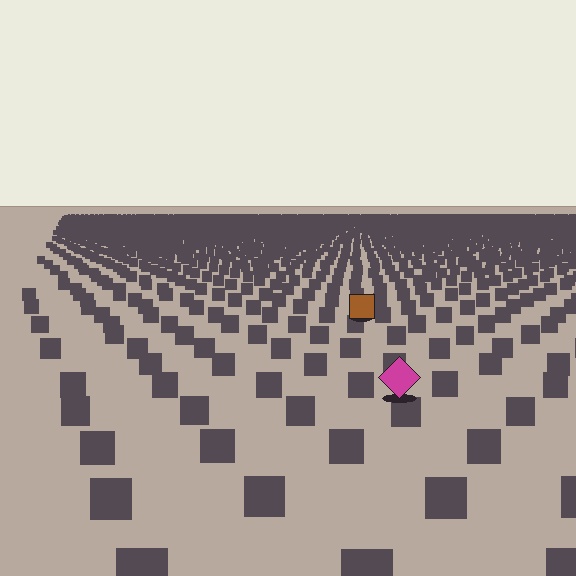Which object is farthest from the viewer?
The brown square is farthest from the viewer. It appears smaller and the ground texture around it is denser.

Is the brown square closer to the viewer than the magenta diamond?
No. The magenta diamond is closer — you can tell from the texture gradient: the ground texture is coarser near it.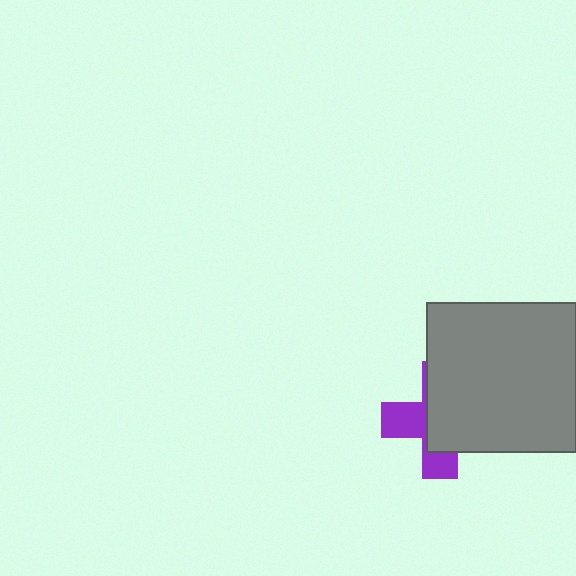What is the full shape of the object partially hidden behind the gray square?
The partially hidden object is a purple cross.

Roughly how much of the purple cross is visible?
A small part of it is visible (roughly 38%).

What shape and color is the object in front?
The object in front is a gray square.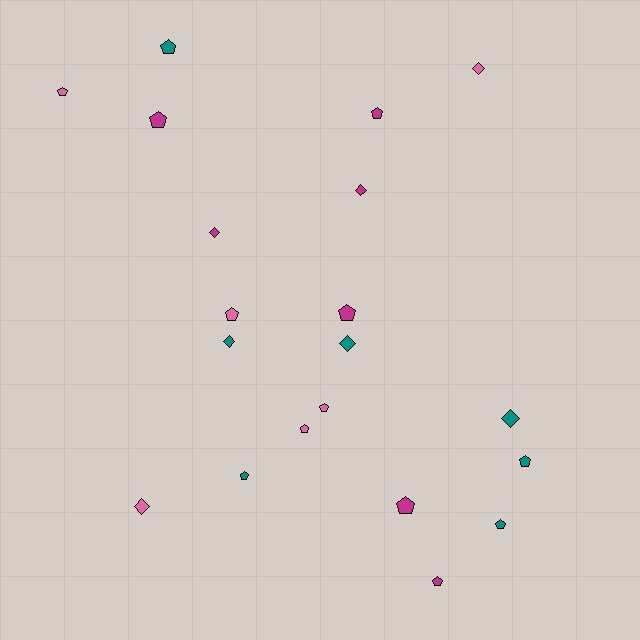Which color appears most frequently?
Teal, with 7 objects.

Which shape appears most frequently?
Pentagon, with 13 objects.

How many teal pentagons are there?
There are 4 teal pentagons.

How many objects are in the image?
There are 20 objects.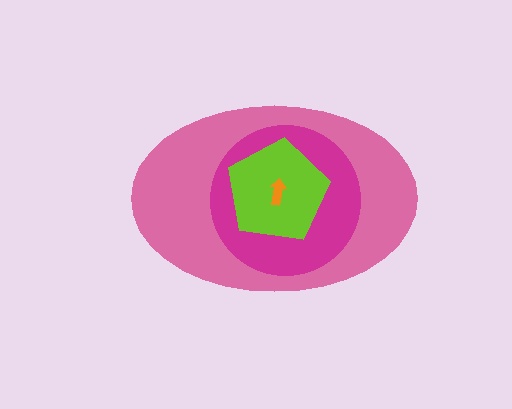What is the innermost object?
The orange arrow.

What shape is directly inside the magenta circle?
The lime pentagon.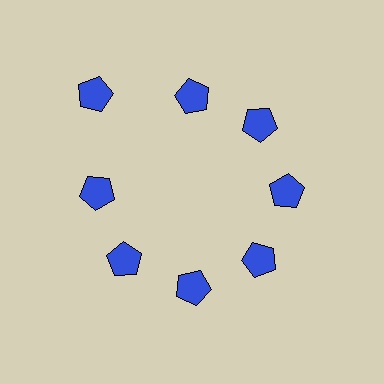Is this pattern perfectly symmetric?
No. The 8 blue pentagons are arranged in a ring, but one element near the 10 o'clock position is pushed outward from the center, breaking the 8-fold rotational symmetry.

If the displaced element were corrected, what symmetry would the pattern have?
It would have 8-fold rotational symmetry — the pattern would map onto itself every 45 degrees.